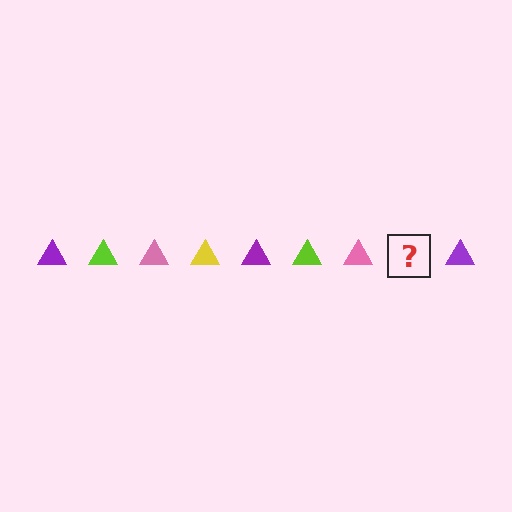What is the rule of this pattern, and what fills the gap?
The rule is that the pattern cycles through purple, lime, pink, yellow triangles. The gap should be filled with a yellow triangle.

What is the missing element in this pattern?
The missing element is a yellow triangle.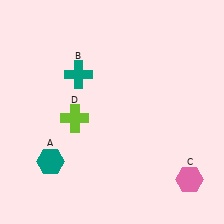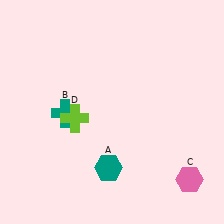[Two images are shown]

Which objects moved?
The objects that moved are: the teal hexagon (A), the teal cross (B).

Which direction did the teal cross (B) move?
The teal cross (B) moved down.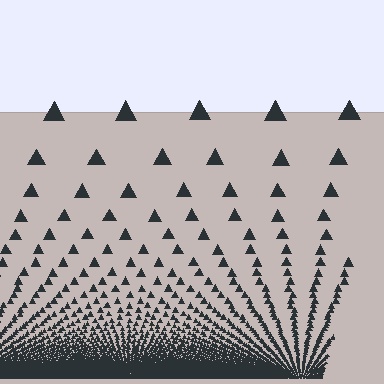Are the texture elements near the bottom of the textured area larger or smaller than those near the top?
Smaller. The gradient is inverted — elements near the bottom are smaller and denser.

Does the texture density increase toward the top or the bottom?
Density increases toward the bottom.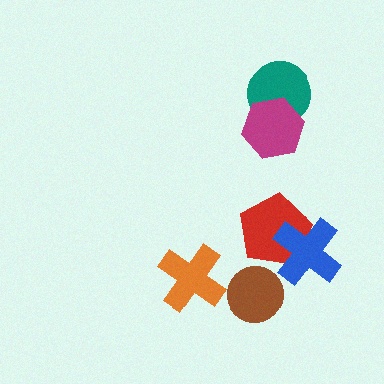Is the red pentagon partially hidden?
Yes, it is partially covered by another shape.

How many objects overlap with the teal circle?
1 object overlaps with the teal circle.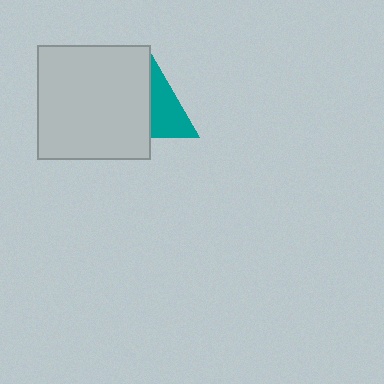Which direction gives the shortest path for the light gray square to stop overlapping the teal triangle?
Moving left gives the shortest separation.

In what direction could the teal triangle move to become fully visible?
The teal triangle could move right. That would shift it out from behind the light gray square entirely.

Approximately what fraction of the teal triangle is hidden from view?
Roughly 50% of the teal triangle is hidden behind the light gray square.